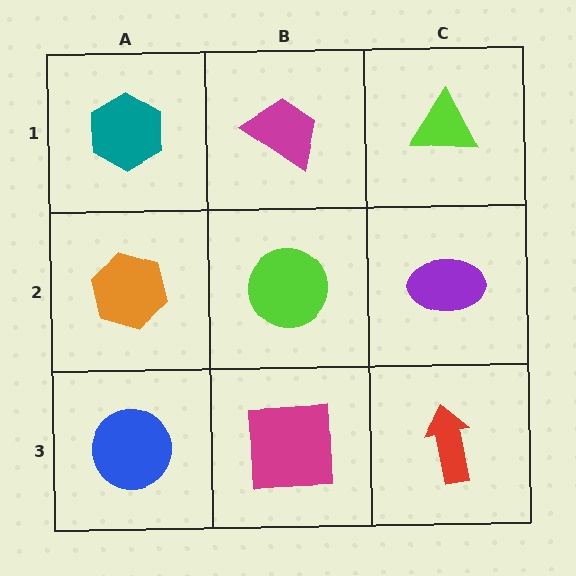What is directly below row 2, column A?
A blue circle.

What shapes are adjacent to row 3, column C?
A purple ellipse (row 2, column C), a magenta square (row 3, column B).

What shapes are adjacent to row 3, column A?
An orange hexagon (row 2, column A), a magenta square (row 3, column B).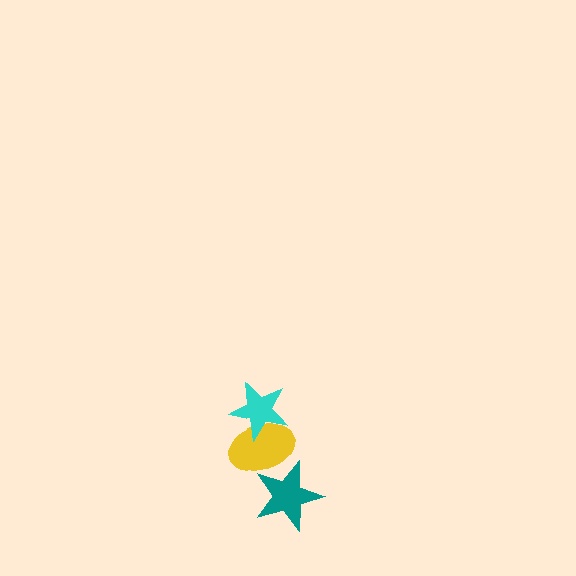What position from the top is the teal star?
The teal star is 3rd from the top.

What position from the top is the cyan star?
The cyan star is 1st from the top.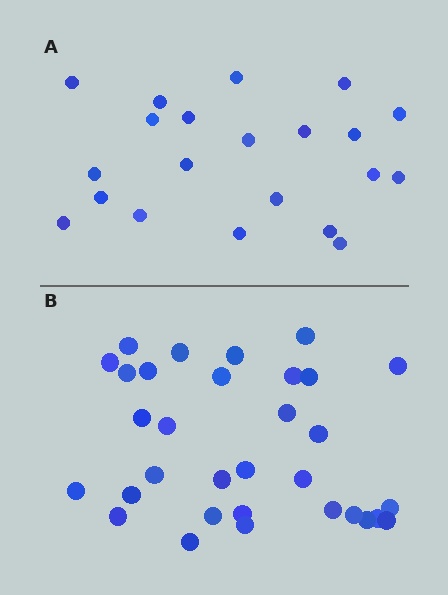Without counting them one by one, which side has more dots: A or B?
Region B (the bottom region) has more dots.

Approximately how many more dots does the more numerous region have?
Region B has roughly 12 or so more dots than region A.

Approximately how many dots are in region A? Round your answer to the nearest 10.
About 20 dots. (The exact count is 21, which rounds to 20.)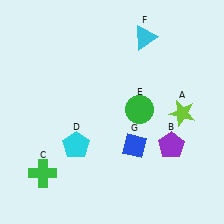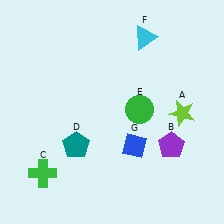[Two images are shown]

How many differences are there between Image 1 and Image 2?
There is 1 difference between the two images.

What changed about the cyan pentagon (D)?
In Image 1, D is cyan. In Image 2, it changed to teal.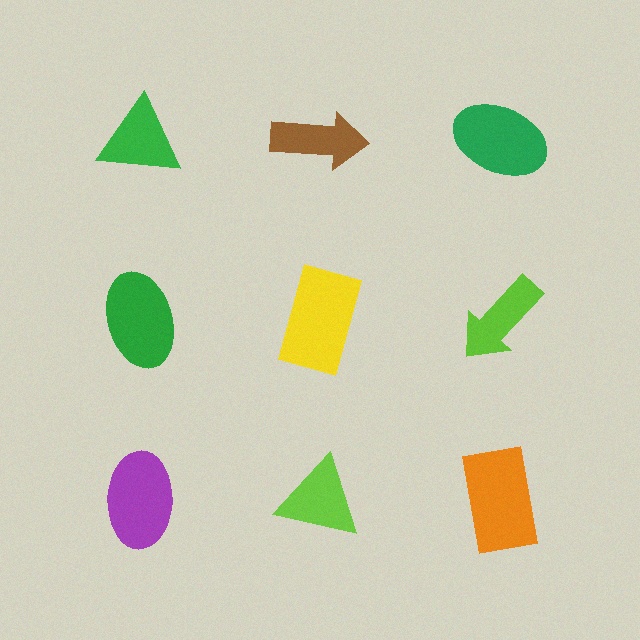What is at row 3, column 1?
A purple ellipse.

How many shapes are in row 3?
3 shapes.